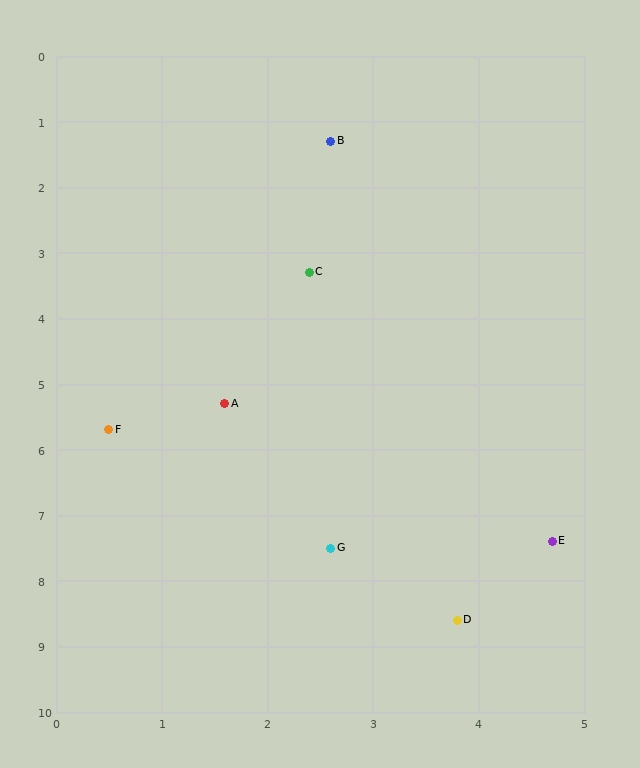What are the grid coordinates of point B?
Point B is at approximately (2.6, 1.3).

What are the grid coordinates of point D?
Point D is at approximately (3.8, 8.6).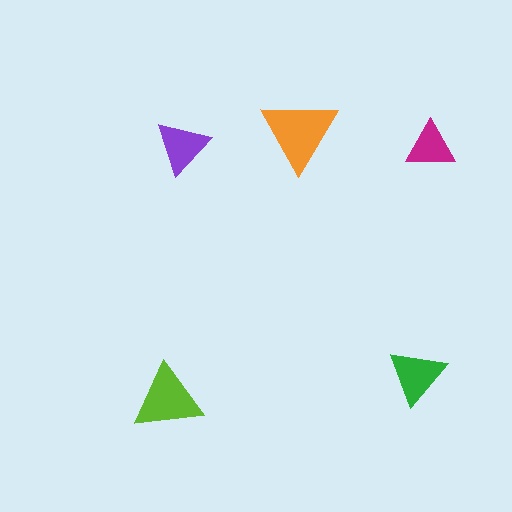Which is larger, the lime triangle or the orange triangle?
The orange one.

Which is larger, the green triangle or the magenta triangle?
The green one.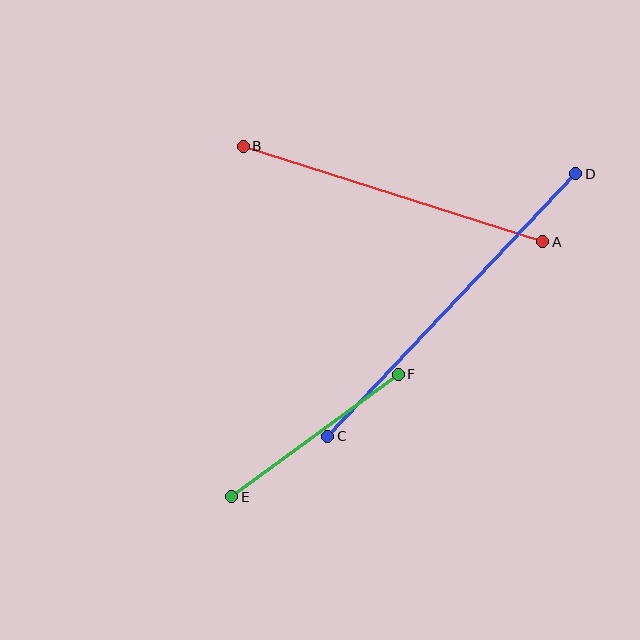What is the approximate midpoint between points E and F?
The midpoint is at approximately (315, 436) pixels.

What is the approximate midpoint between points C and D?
The midpoint is at approximately (452, 305) pixels.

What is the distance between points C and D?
The distance is approximately 361 pixels.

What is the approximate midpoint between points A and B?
The midpoint is at approximately (393, 194) pixels.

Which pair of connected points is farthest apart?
Points C and D are farthest apart.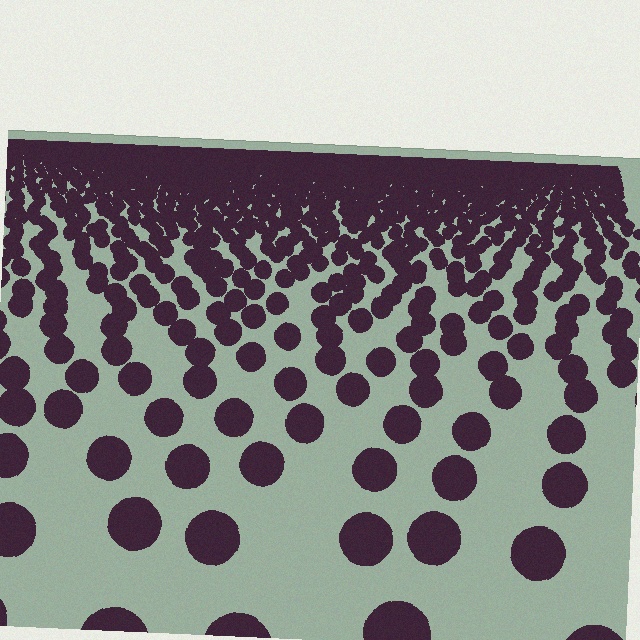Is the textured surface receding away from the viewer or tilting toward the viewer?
The surface is receding away from the viewer. Texture elements get smaller and denser toward the top.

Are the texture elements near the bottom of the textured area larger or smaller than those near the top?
Larger. Near the bottom, elements are closer to the viewer and appear at a bigger on-screen size.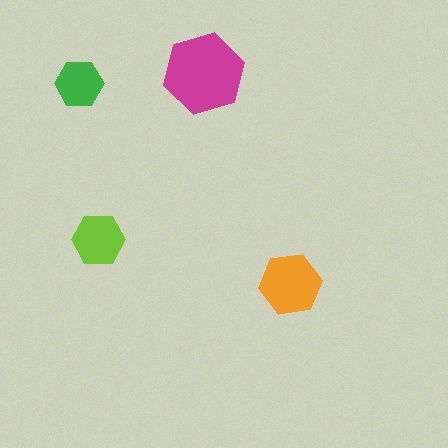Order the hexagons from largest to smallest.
the magenta one, the orange one, the lime one, the green one.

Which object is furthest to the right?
The orange hexagon is rightmost.